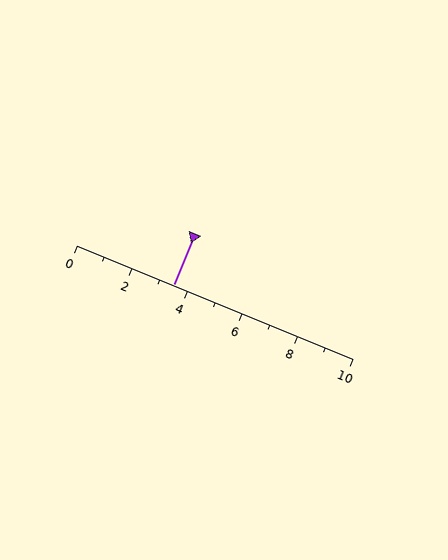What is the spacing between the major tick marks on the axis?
The major ticks are spaced 2 apart.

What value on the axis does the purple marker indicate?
The marker indicates approximately 3.5.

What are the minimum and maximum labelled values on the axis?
The axis runs from 0 to 10.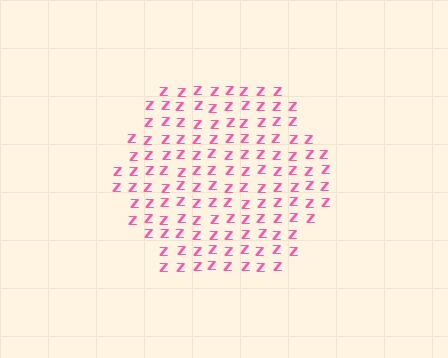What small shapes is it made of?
It is made of small letter Z's.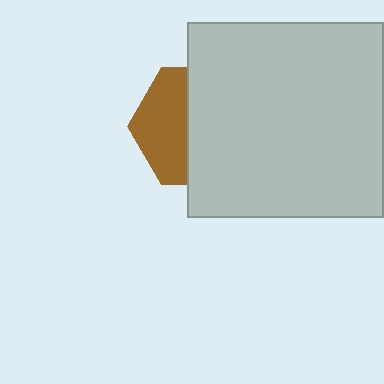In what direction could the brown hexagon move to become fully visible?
The brown hexagon could move left. That would shift it out from behind the light gray square entirely.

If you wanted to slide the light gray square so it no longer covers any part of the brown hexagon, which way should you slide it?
Slide it right — that is the most direct way to separate the two shapes.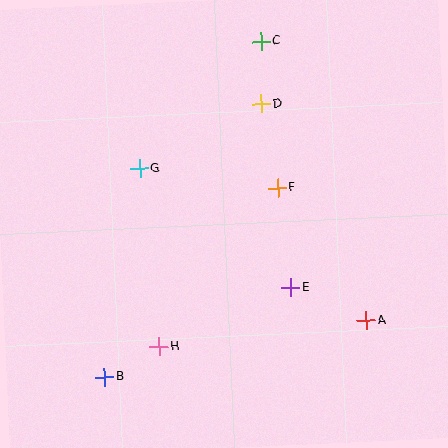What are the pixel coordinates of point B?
Point B is at (105, 377).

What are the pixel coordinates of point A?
Point A is at (366, 321).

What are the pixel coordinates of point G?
Point G is at (140, 169).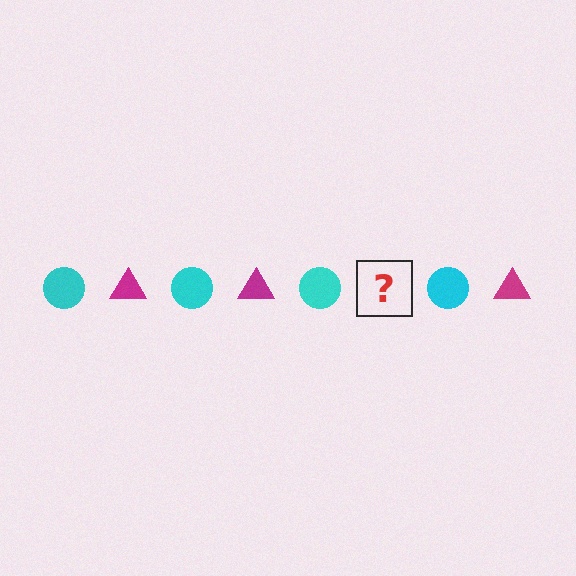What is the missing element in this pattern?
The missing element is a magenta triangle.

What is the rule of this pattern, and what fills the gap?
The rule is that the pattern alternates between cyan circle and magenta triangle. The gap should be filled with a magenta triangle.